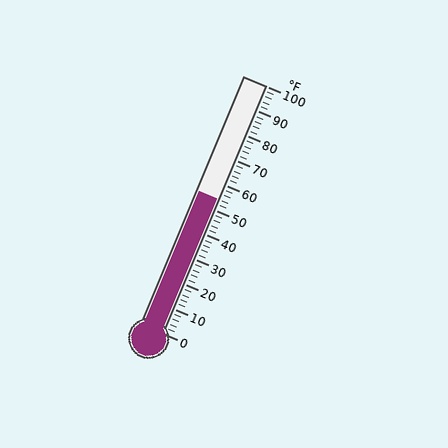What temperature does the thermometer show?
The thermometer shows approximately 54°F.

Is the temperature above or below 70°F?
The temperature is below 70°F.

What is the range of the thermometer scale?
The thermometer scale ranges from 0°F to 100°F.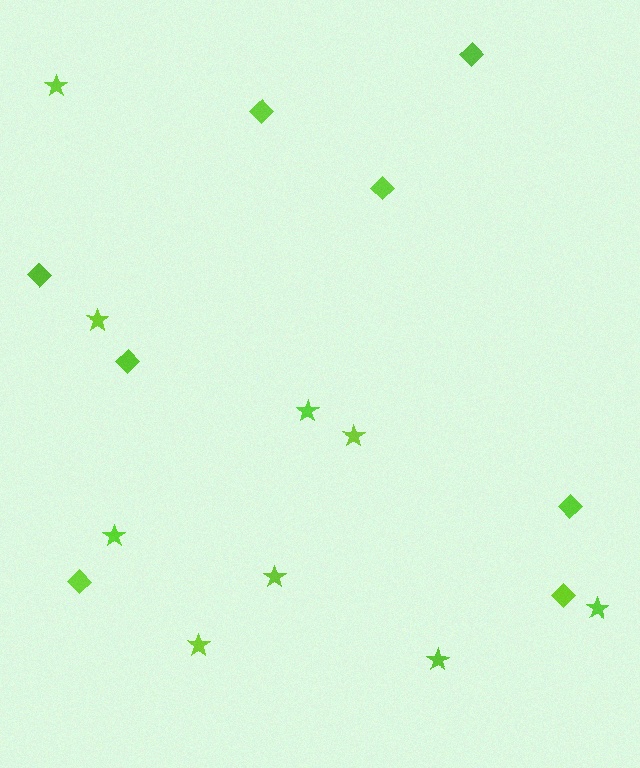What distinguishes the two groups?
There are 2 groups: one group of diamonds (8) and one group of stars (9).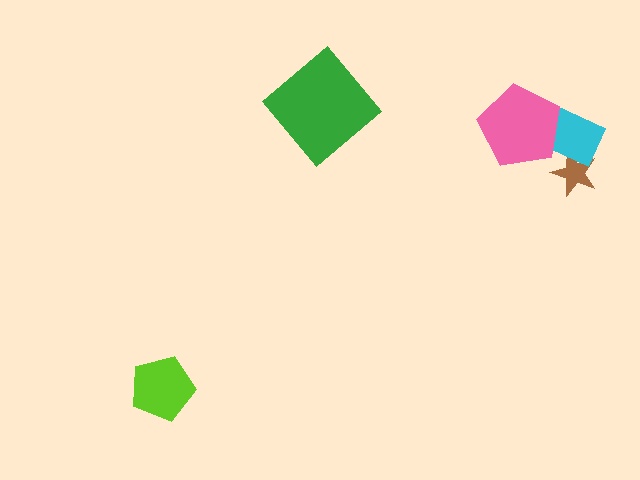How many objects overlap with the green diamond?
0 objects overlap with the green diamond.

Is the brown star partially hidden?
Yes, it is partially covered by another shape.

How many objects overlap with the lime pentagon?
0 objects overlap with the lime pentagon.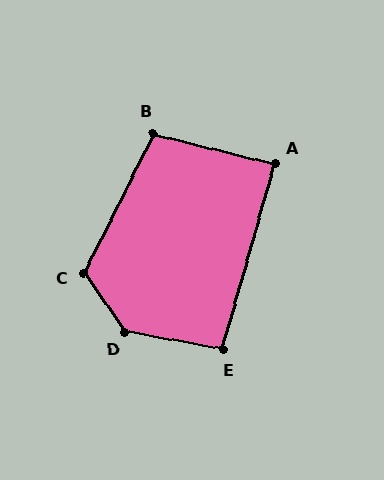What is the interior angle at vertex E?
Approximately 96 degrees (obtuse).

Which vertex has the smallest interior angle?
A, at approximately 88 degrees.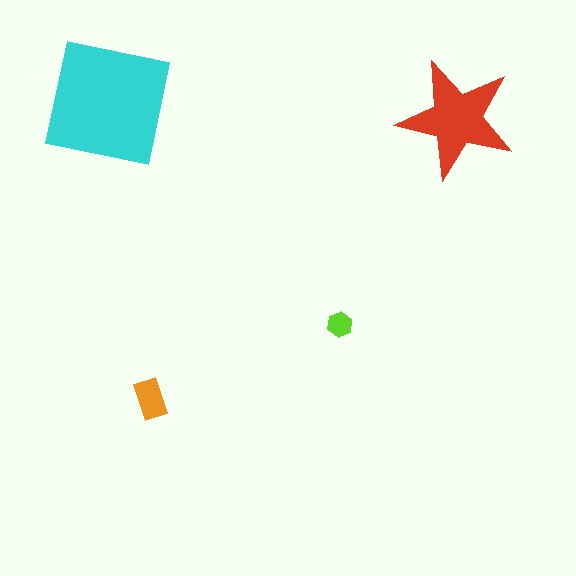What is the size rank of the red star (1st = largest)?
2nd.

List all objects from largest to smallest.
The cyan square, the red star, the orange rectangle, the lime hexagon.